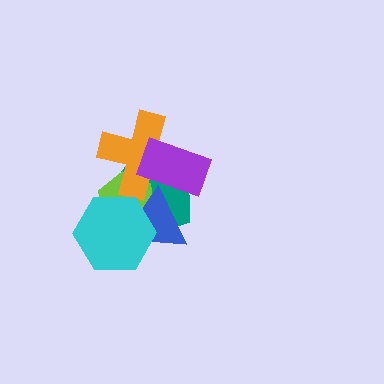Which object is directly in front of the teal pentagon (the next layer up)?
The lime hexagon is directly in front of the teal pentagon.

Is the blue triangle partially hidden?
Yes, it is partially covered by another shape.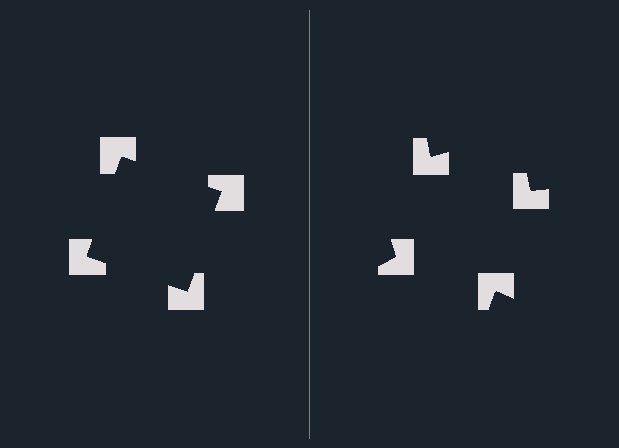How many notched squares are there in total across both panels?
8 — 4 on each side.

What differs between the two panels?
The notched squares are positioned identically on both sides; only the wedge orientations differ. On the left they align to a square; on the right they are misaligned.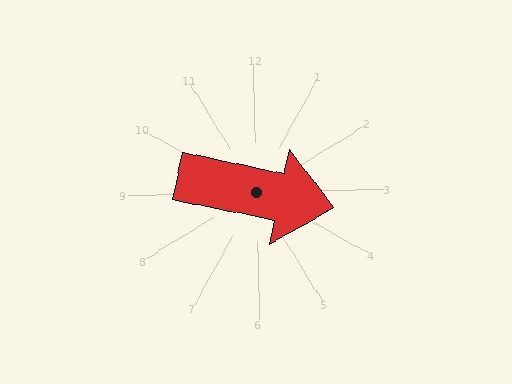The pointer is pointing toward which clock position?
Roughly 3 o'clock.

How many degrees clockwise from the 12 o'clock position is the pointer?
Approximately 103 degrees.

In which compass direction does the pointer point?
East.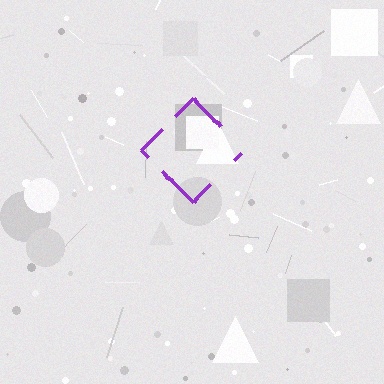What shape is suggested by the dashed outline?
The dashed outline suggests a diamond.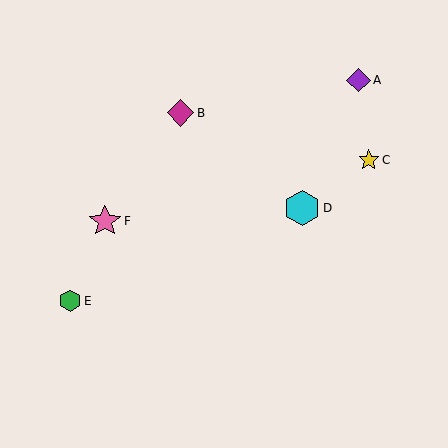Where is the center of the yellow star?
The center of the yellow star is at (369, 160).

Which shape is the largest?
The cyan hexagon (labeled D) is the largest.